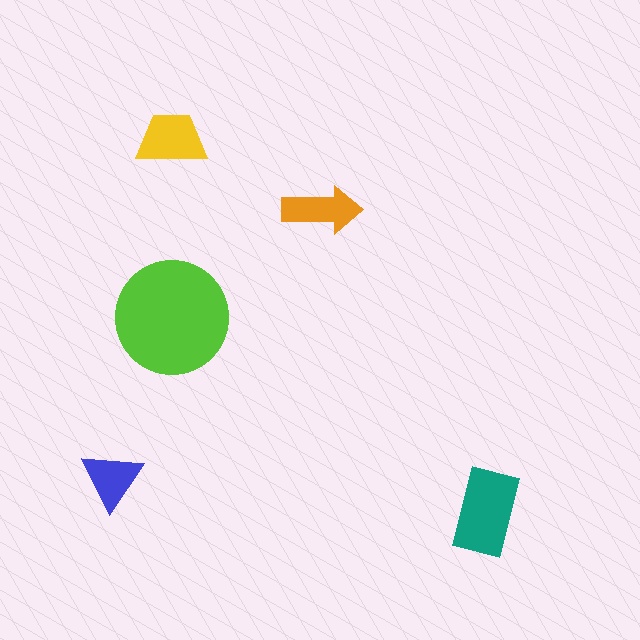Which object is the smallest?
The blue triangle.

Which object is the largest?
The lime circle.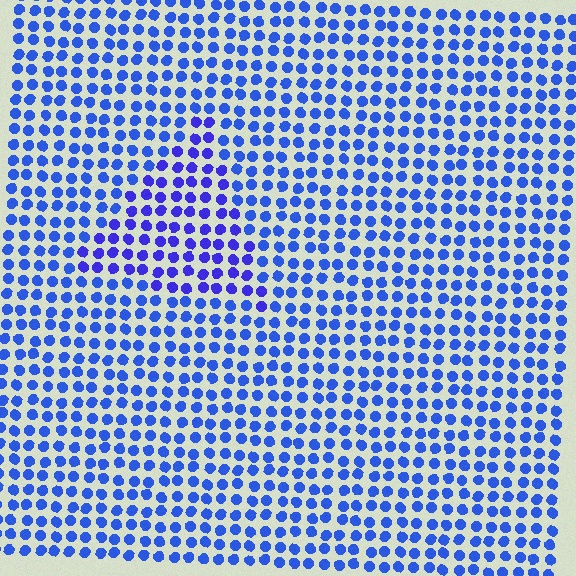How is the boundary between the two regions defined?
The boundary is defined purely by a slight shift in hue (about 21 degrees). Spacing, size, and orientation are identical on both sides.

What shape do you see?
I see a triangle.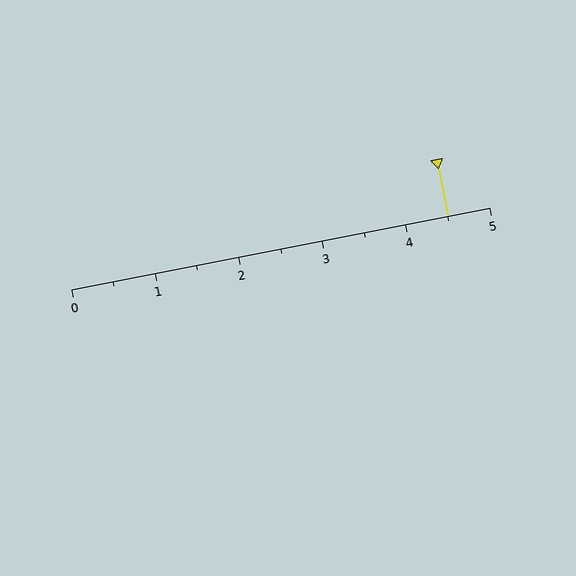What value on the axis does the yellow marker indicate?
The marker indicates approximately 4.5.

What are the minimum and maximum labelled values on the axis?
The axis runs from 0 to 5.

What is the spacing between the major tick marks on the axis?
The major ticks are spaced 1 apart.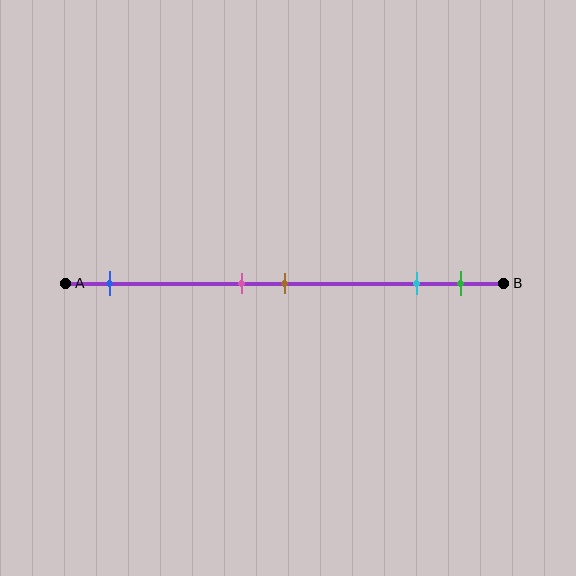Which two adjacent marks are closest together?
The pink and brown marks are the closest adjacent pair.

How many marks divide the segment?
There are 5 marks dividing the segment.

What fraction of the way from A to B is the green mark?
The green mark is approximately 90% (0.9) of the way from A to B.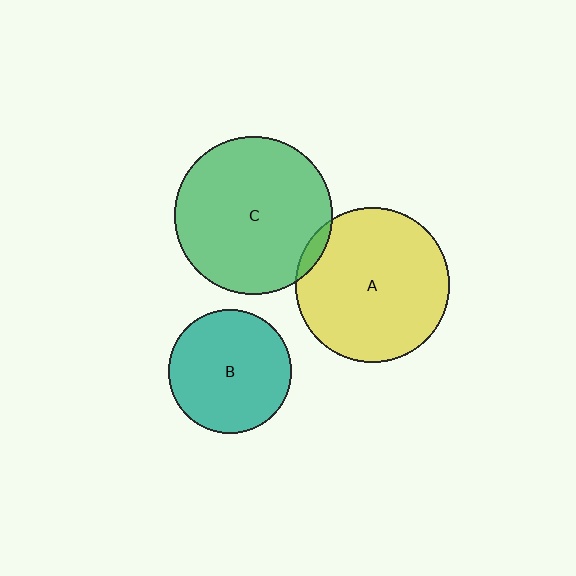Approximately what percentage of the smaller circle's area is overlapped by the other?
Approximately 5%.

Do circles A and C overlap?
Yes.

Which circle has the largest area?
Circle C (green).